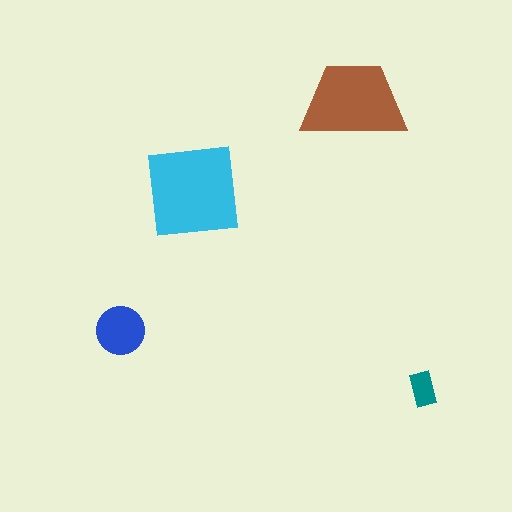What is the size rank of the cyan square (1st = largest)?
1st.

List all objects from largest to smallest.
The cyan square, the brown trapezoid, the blue circle, the teal rectangle.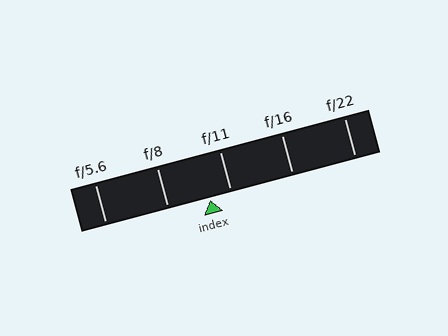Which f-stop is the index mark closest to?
The index mark is closest to f/11.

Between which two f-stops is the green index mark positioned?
The index mark is between f/8 and f/11.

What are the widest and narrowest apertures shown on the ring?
The widest aperture shown is f/5.6 and the narrowest is f/22.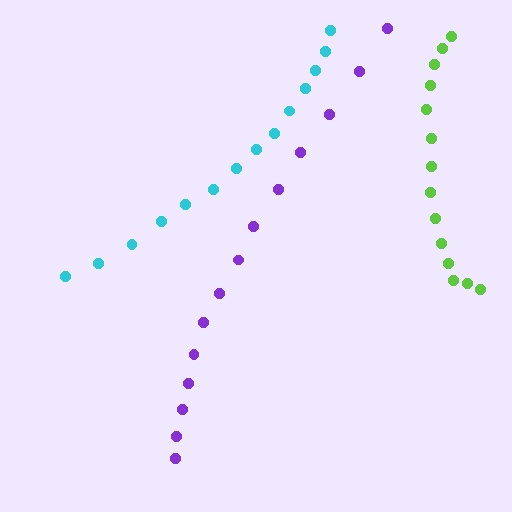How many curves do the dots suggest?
There are 3 distinct paths.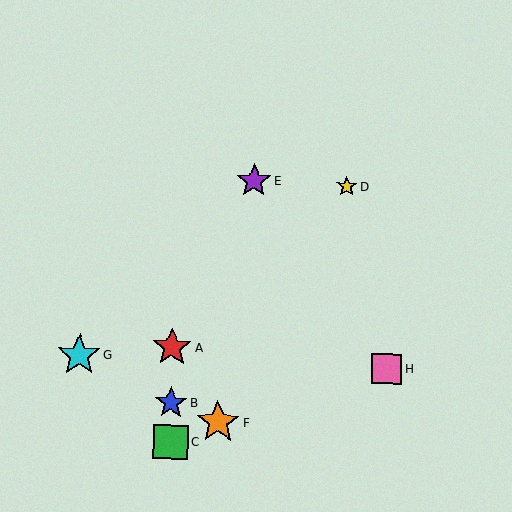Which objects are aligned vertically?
Objects A, B, C are aligned vertically.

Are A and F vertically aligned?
No, A is at x≈172 and F is at x≈218.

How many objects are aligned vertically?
3 objects (A, B, C) are aligned vertically.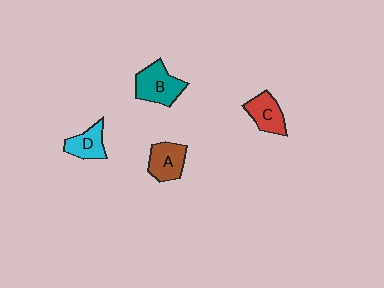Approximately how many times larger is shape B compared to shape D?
Approximately 1.5 times.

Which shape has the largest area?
Shape B (teal).